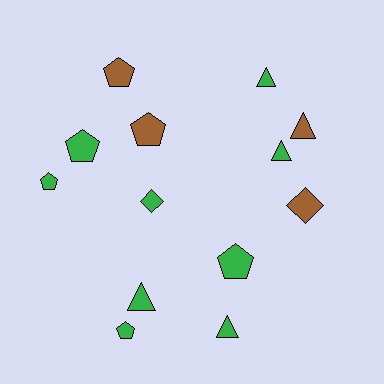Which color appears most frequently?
Green, with 9 objects.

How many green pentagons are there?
There are 4 green pentagons.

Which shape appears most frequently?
Pentagon, with 6 objects.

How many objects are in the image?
There are 13 objects.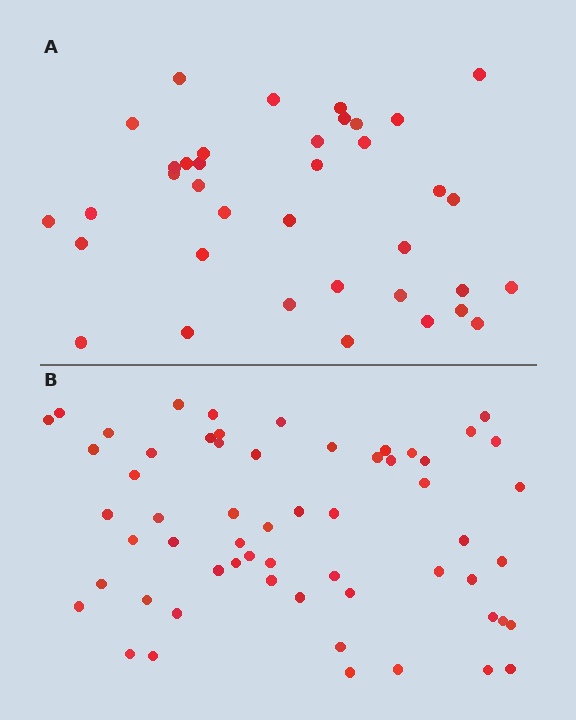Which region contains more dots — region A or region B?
Region B (the bottom region) has more dots.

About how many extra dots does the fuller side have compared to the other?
Region B has approximately 20 more dots than region A.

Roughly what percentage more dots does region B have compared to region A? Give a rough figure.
About 60% more.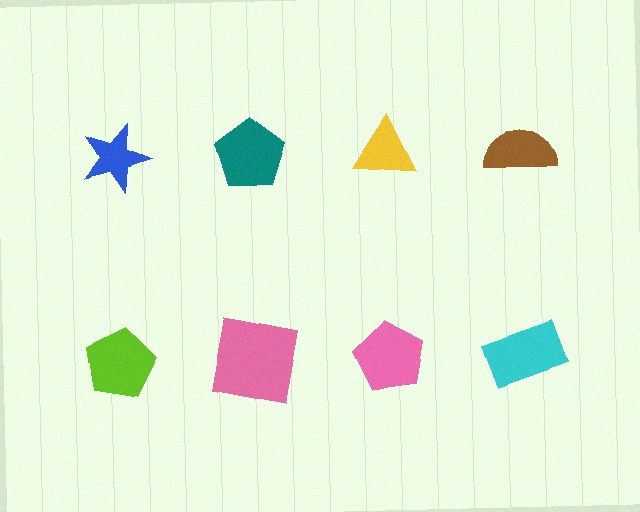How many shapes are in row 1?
4 shapes.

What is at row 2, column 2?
A pink square.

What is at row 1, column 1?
A blue star.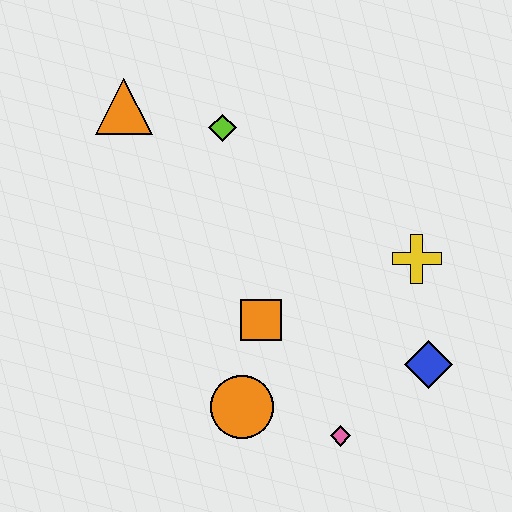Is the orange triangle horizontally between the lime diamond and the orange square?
No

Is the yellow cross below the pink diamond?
No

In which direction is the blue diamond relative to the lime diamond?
The blue diamond is below the lime diamond.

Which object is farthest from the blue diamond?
The orange triangle is farthest from the blue diamond.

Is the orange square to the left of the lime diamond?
No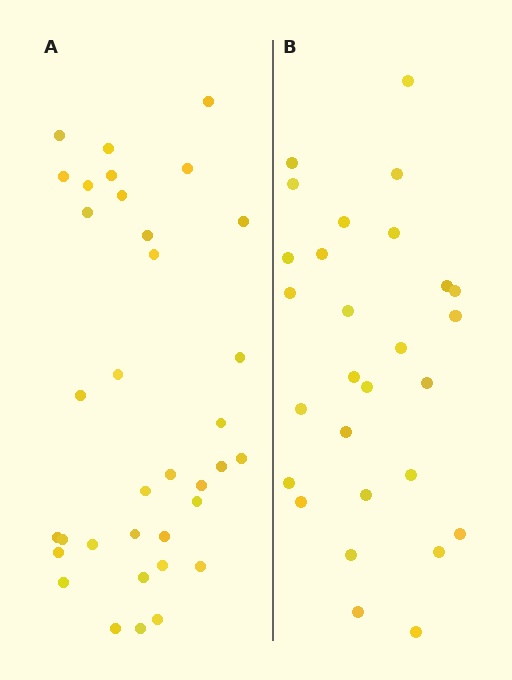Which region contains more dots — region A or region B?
Region A (the left region) has more dots.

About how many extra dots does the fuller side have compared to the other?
Region A has roughly 8 or so more dots than region B.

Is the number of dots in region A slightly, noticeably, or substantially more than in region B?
Region A has noticeably more, but not dramatically so. The ratio is roughly 1.2 to 1.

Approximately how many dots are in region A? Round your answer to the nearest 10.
About 40 dots. (The exact count is 35, which rounds to 40.)